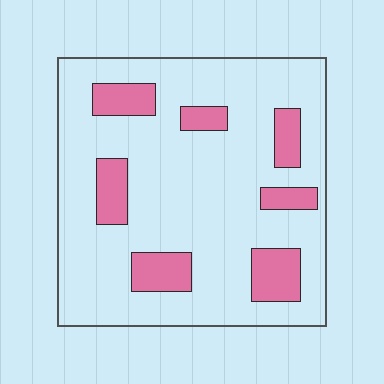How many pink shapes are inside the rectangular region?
7.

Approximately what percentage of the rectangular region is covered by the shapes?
Approximately 20%.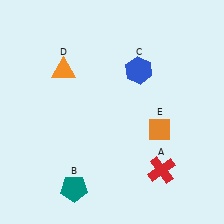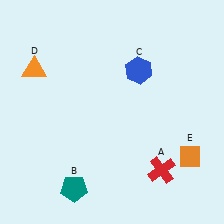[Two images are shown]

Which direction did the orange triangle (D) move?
The orange triangle (D) moved left.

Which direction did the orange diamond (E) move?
The orange diamond (E) moved right.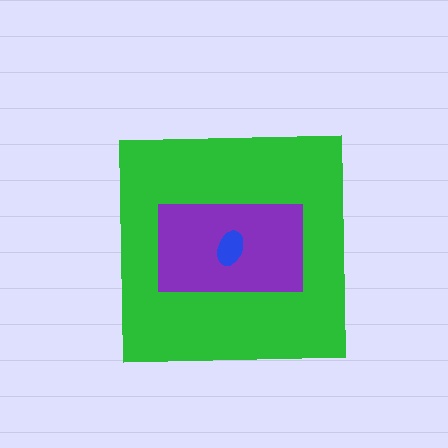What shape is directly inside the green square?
The purple rectangle.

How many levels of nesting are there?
3.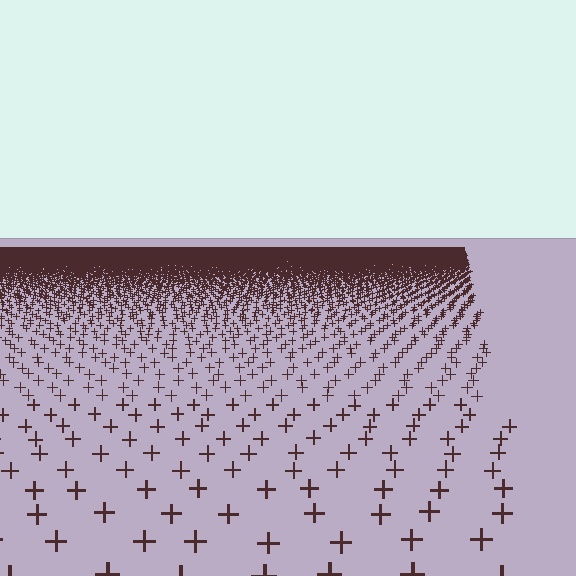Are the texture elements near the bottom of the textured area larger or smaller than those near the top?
Larger. Near the bottom, elements are closer to the viewer and appear at a bigger on-screen size.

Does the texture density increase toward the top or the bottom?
Density increases toward the top.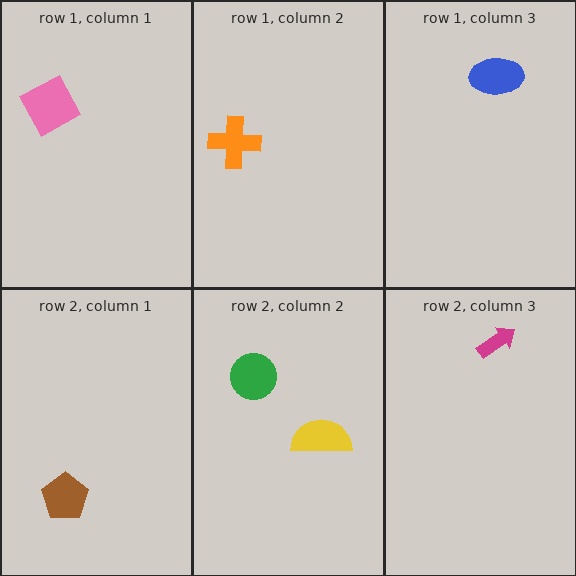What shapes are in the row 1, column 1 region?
The pink square.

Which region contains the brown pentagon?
The row 2, column 1 region.